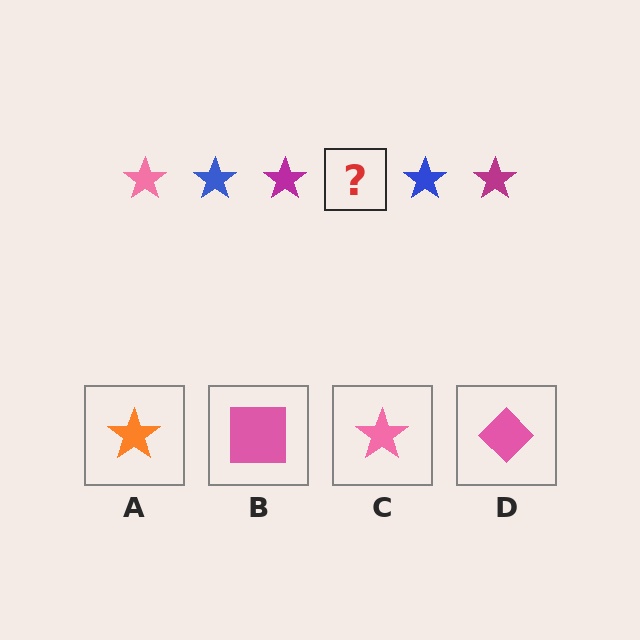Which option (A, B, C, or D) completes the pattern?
C.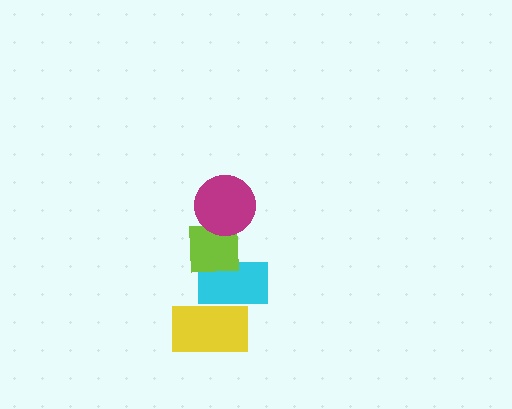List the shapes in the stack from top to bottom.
From top to bottom: the magenta circle, the lime square, the cyan rectangle, the yellow rectangle.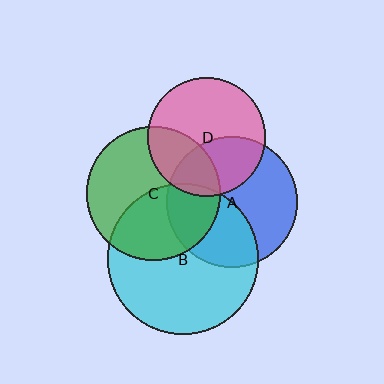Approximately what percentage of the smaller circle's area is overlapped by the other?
Approximately 40%.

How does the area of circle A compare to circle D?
Approximately 1.2 times.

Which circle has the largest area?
Circle B (cyan).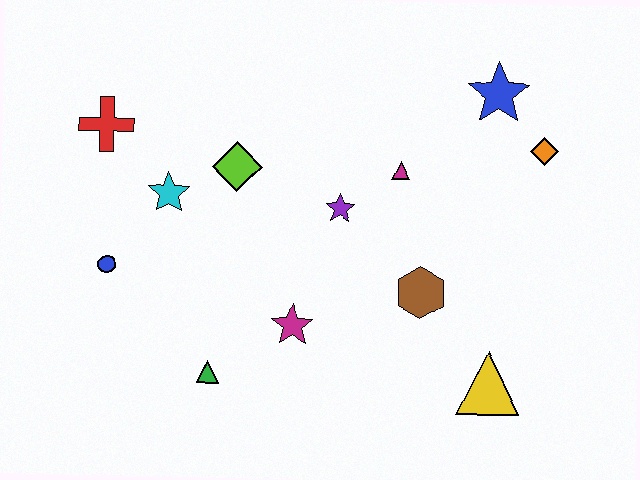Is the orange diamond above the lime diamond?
Yes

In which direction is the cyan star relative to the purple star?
The cyan star is to the left of the purple star.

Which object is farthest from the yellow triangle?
The red cross is farthest from the yellow triangle.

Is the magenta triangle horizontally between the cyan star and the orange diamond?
Yes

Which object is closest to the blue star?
The orange diamond is closest to the blue star.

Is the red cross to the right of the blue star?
No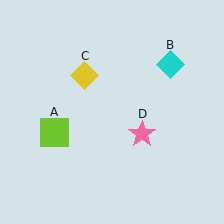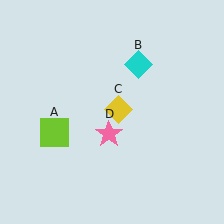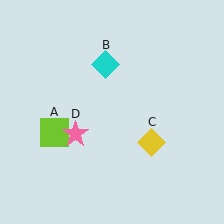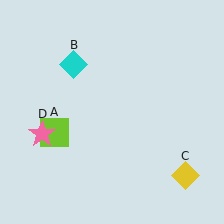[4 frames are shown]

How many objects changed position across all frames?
3 objects changed position: cyan diamond (object B), yellow diamond (object C), pink star (object D).